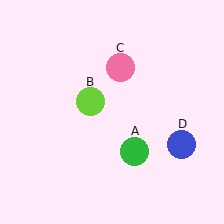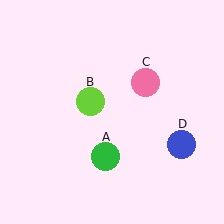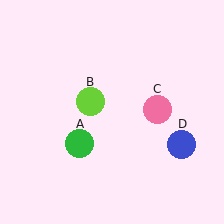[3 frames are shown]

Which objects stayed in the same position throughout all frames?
Lime circle (object B) and blue circle (object D) remained stationary.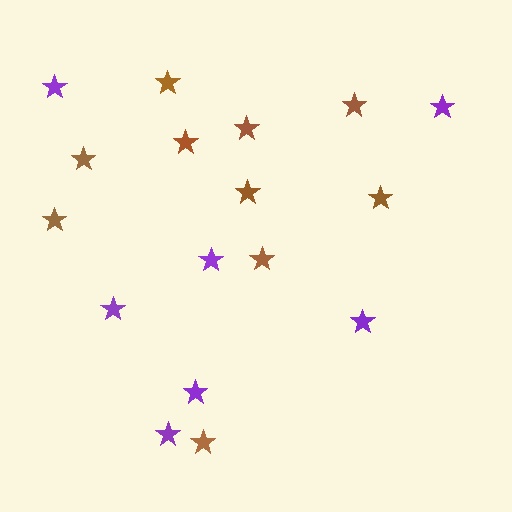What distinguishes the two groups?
There are 2 groups: one group of brown stars (10) and one group of purple stars (7).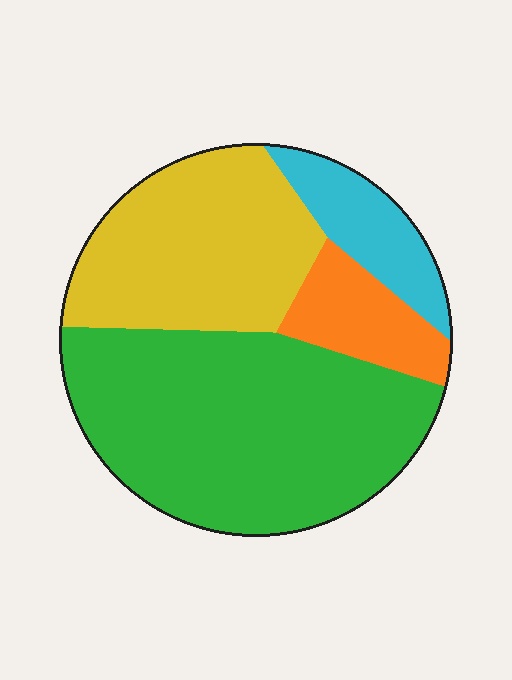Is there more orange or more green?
Green.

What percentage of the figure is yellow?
Yellow takes up between a sixth and a third of the figure.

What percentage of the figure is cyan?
Cyan covers about 10% of the figure.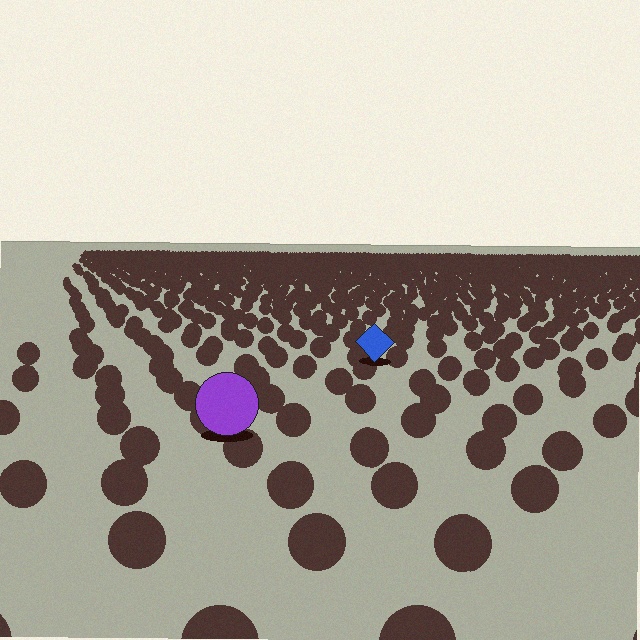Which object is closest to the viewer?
The purple circle is closest. The texture marks near it are larger and more spread out.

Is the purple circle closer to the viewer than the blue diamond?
Yes. The purple circle is closer — you can tell from the texture gradient: the ground texture is coarser near it.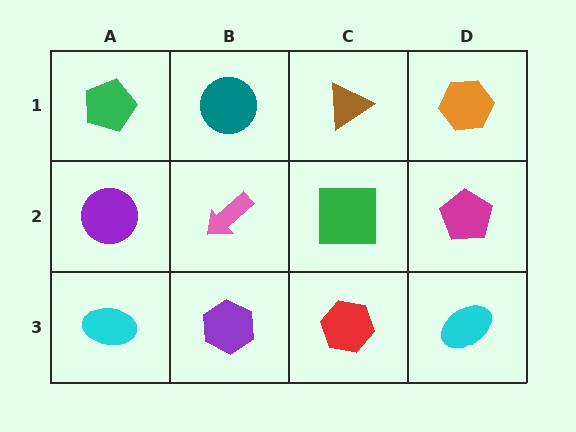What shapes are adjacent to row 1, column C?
A green square (row 2, column C), a teal circle (row 1, column B), an orange hexagon (row 1, column D).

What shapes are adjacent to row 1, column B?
A pink arrow (row 2, column B), a green pentagon (row 1, column A), a brown triangle (row 1, column C).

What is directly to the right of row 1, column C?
An orange hexagon.